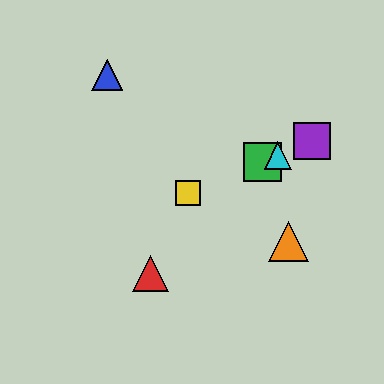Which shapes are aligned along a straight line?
The green square, the yellow square, the purple square, the cyan triangle are aligned along a straight line.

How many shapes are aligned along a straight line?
4 shapes (the green square, the yellow square, the purple square, the cyan triangle) are aligned along a straight line.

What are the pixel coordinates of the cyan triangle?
The cyan triangle is at (278, 155).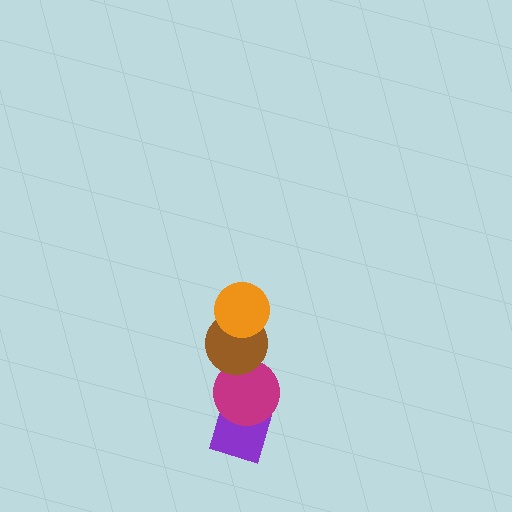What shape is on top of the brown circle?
The orange circle is on top of the brown circle.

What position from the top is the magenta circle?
The magenta circle is 3rd from the top.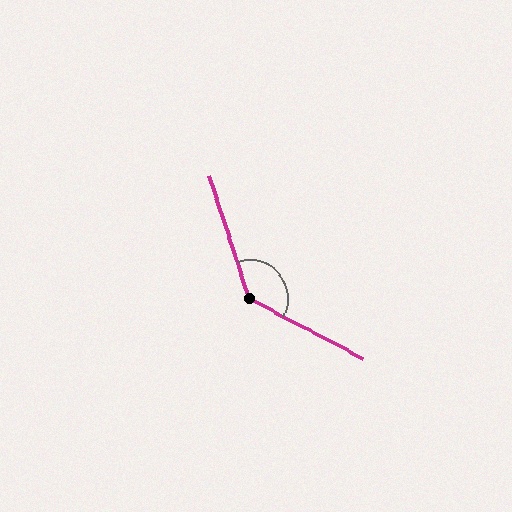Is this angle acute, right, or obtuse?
It is obtuse.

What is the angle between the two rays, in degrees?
Approximately 136 degrees.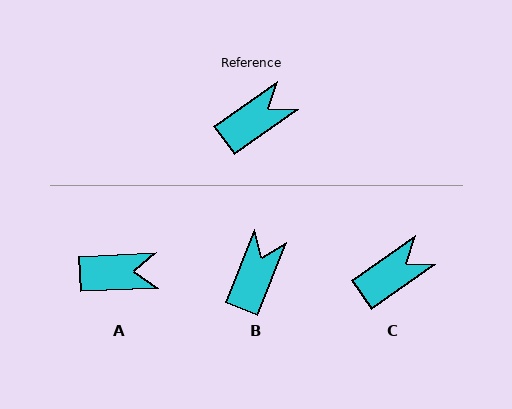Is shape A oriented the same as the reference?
No, it is off by about 32 degrees.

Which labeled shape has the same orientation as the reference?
C.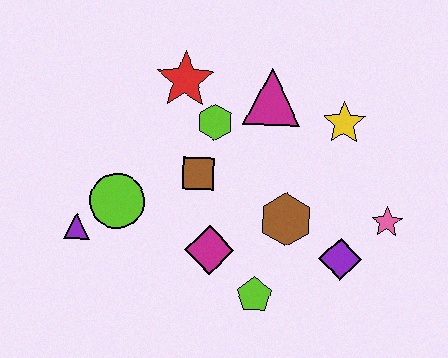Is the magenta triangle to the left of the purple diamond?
Yes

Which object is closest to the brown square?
The lime hexagon is closest to the brown square.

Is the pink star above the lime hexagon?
No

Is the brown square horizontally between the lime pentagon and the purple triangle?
Yes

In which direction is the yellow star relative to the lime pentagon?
The yellow star is above the lime pentagon.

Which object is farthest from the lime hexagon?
The pink star is farthest from the lime hexagon.